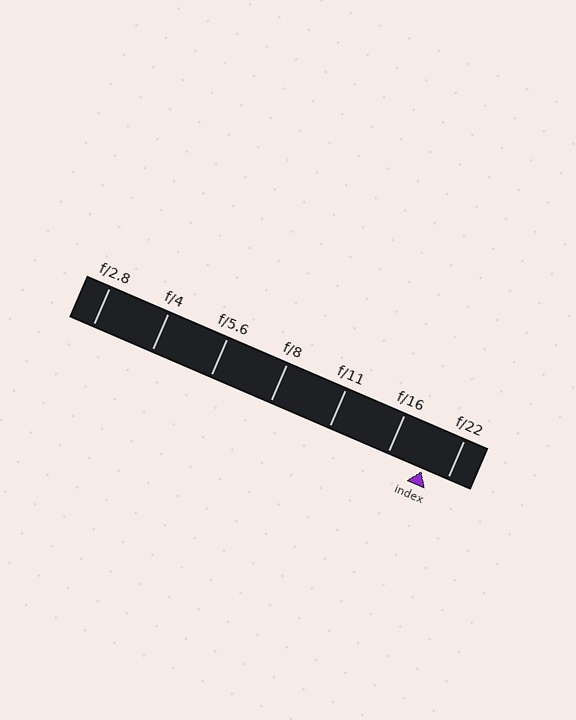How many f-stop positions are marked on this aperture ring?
There are 7 f-stop positions marked.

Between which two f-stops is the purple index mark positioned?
The index mark is between f/16 and f/22.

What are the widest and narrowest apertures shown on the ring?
The widest aperture shown is f/2.8 and the narrowest is f/22.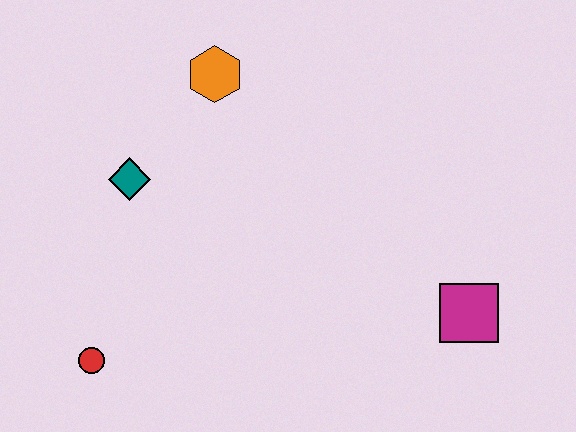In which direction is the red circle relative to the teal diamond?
The red circle is below the teal diamond.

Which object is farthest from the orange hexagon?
The magenta square is farthest from the orange hexagon.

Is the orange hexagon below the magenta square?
No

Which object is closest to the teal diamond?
The orange hexagon is closest to the teal diamond.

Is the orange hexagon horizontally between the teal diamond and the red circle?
No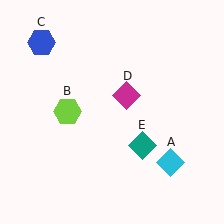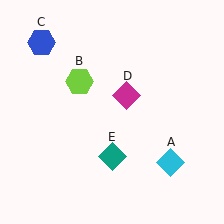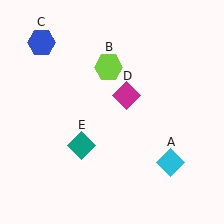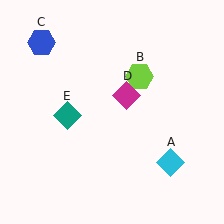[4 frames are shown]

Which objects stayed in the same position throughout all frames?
Cyan diamond (object A) and blue hexagon (object C) and magenta diamond (object D) remained stationary.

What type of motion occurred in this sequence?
The lime hexagon (object B), teal diamond (object E) rotated clockwise around the center of the scene.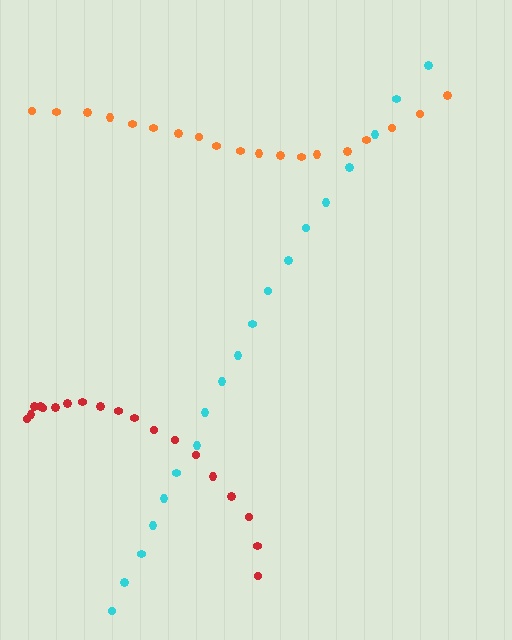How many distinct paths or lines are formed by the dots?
There are 3 distinct paths.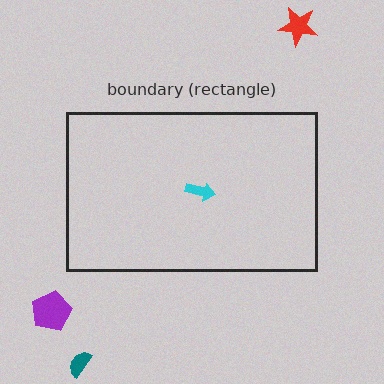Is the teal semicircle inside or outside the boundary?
Outside.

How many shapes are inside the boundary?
1 inside, 3 outside.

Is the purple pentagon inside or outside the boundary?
Outside.